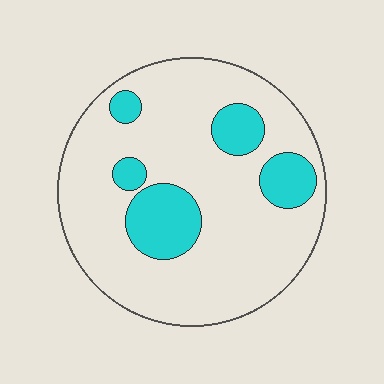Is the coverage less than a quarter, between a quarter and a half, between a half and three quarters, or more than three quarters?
Less than a quarter.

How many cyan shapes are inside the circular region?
5.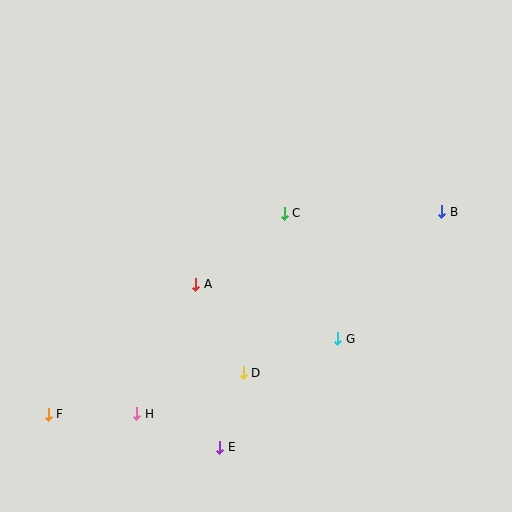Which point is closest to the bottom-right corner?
Point G is closest to the bottom-right corner.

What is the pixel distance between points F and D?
The distance between F and D is 199 pixels.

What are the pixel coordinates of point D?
Point D is at (243, 373).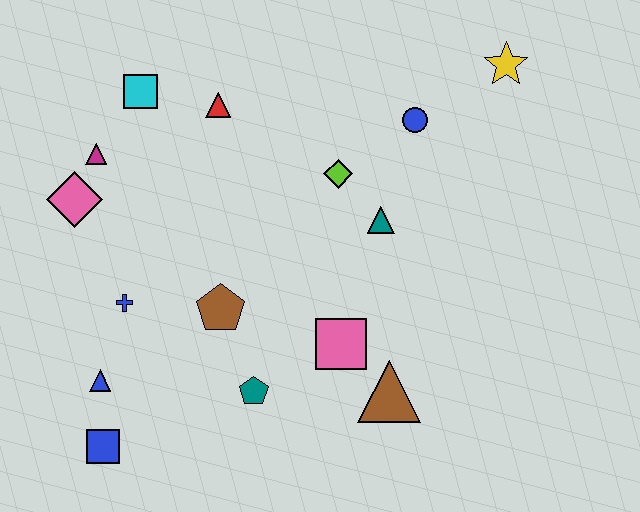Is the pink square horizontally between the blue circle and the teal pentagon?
Yes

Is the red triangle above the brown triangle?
Yes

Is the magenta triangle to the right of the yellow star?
No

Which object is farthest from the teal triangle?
The blue square is farthest from the teal triangle.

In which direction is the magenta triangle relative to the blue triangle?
The magenta triangle is above the blue triangle.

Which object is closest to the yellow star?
The blue circle is closest to the yellow star.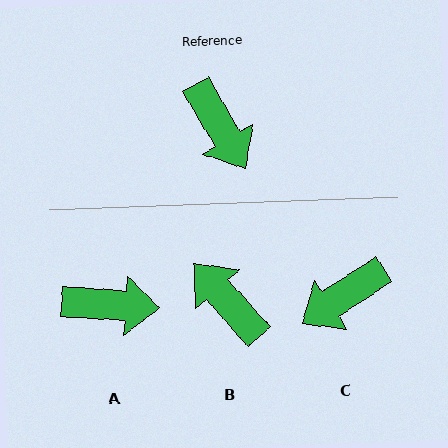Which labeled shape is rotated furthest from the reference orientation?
B, about 169 degrees away.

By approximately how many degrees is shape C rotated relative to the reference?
Approximately 87 degrees clockwise.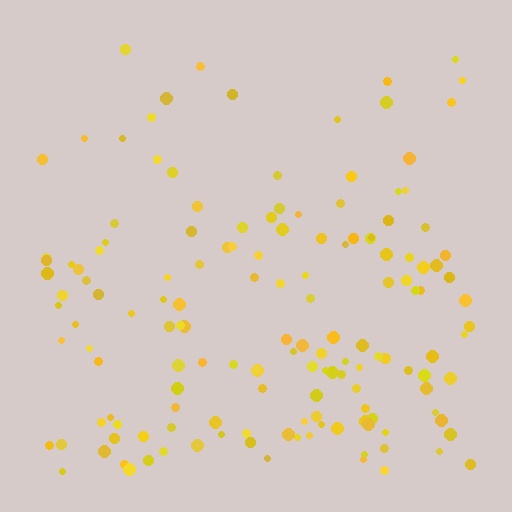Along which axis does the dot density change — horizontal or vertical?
Vertical.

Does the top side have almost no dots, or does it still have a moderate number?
Still a moderate number, just noticeably fewer than the bottom.